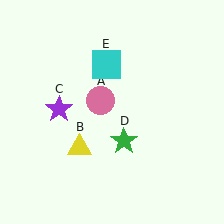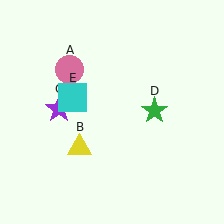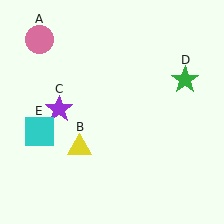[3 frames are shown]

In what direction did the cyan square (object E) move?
The cyan square (object E) moved down and to the left.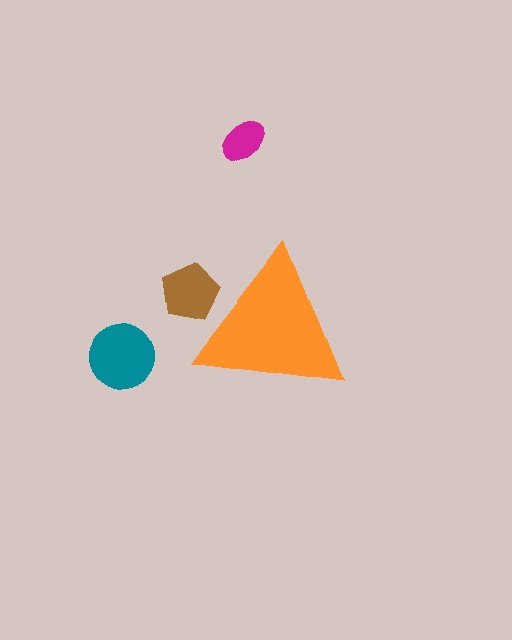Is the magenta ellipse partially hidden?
No, the magenta ellipse is fully visible.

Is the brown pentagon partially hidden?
Yes, the brown pentagon is partially hidden behind the orange triangle.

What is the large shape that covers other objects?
An orange triangle.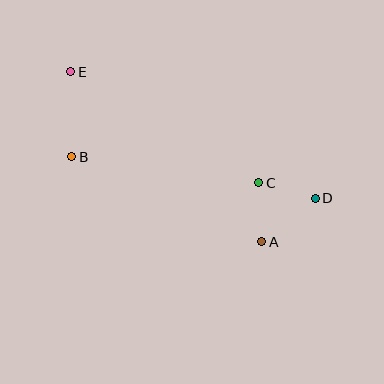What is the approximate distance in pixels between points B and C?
The distance between B and C is approximately 189 pixels.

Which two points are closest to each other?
Points C and D are closest to each other.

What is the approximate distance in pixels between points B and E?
The distance between B and E is approximately 85 pixels.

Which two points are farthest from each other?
Points D and E are farthest from each other.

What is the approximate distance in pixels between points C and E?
The distance between C and E is approximately 218 pixels.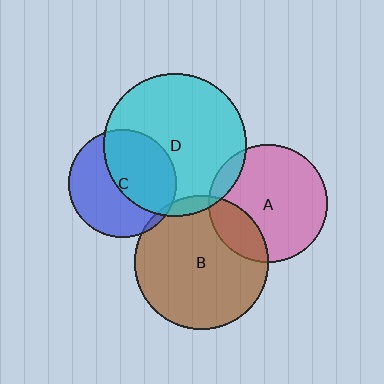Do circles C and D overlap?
Yes.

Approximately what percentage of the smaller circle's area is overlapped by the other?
Approximately 50%.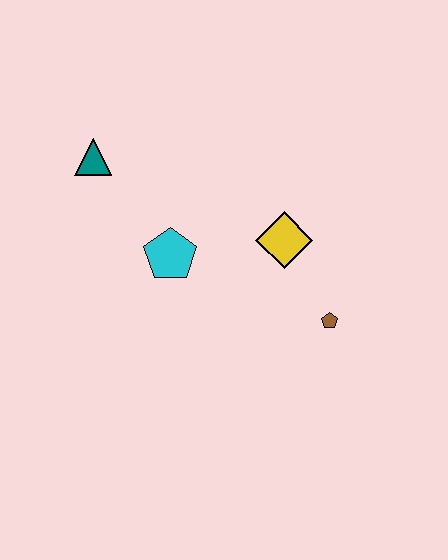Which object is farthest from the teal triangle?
The brown pentagon is farthest from the teal triangle.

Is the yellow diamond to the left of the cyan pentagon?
No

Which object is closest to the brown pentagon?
The yellow diamond is closest to the brown pentagon.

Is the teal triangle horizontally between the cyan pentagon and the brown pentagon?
No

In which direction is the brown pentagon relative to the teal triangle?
The brown pentagon is to the right of the teal triangle.